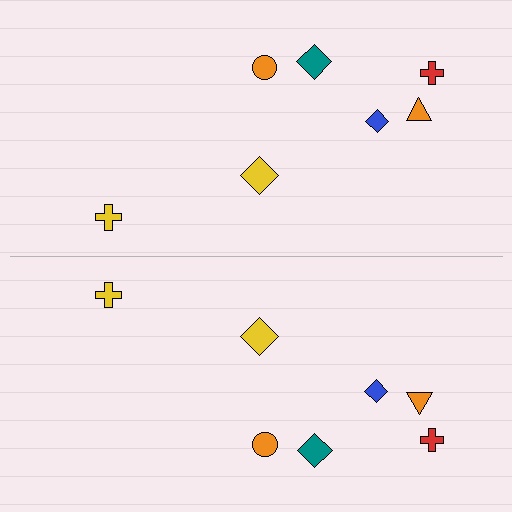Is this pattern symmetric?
Yes, this pattern has bilateral (reflection) symmetry.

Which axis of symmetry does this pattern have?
The pattern has a horizontal axis of symmetry running through the center of the image.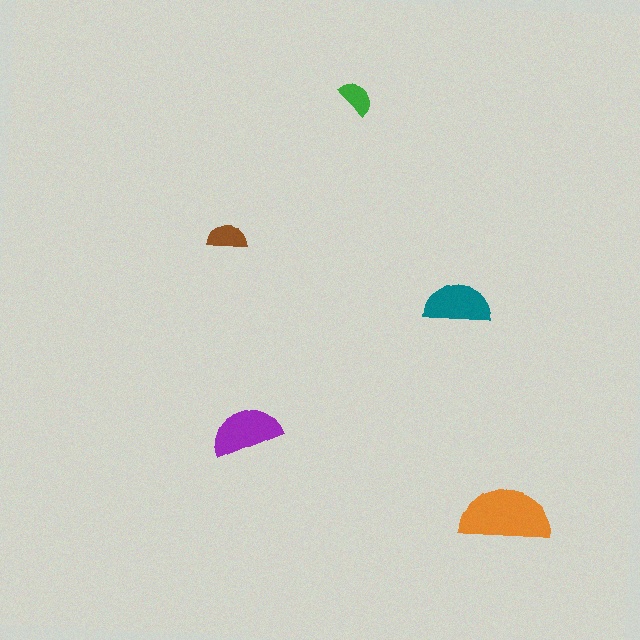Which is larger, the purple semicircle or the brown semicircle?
The purple one.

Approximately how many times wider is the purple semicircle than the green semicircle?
About 2 times wider.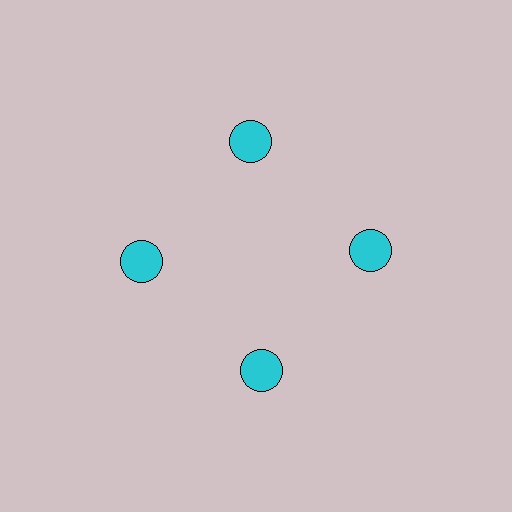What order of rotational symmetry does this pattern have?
This pattern has 4-fold rotational symmetry.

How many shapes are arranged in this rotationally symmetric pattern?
There are 4 shapes, arranged in 4 groups of 1.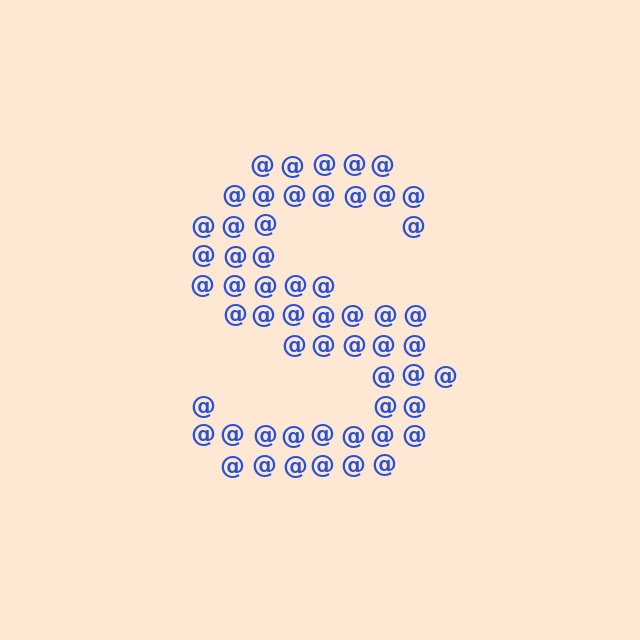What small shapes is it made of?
It is made of small at signs.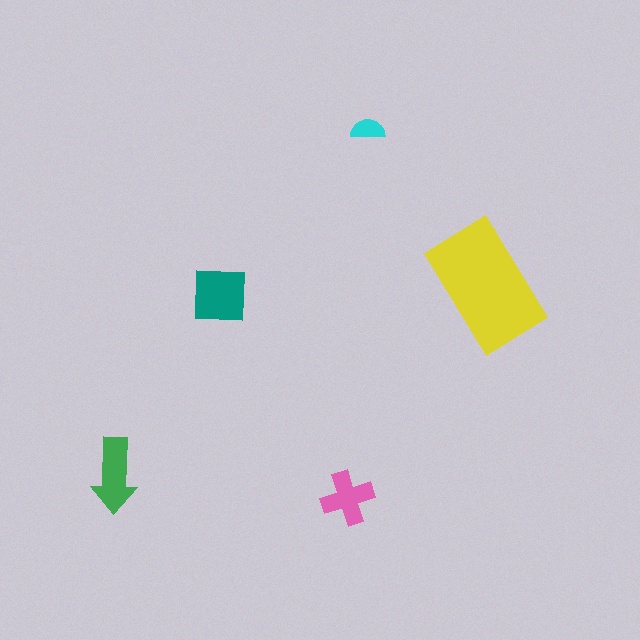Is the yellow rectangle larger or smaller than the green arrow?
Larger.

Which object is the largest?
The yellow rectangle.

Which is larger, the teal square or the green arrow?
The teal square.